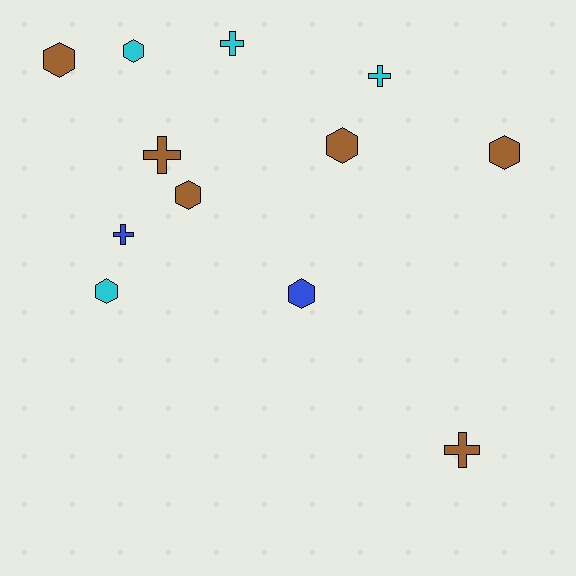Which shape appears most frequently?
Hexagon, with 7 objects.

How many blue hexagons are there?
There is 1 blue hexagon.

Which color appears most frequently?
Brown, with 6 objects.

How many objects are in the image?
There are 12 objects.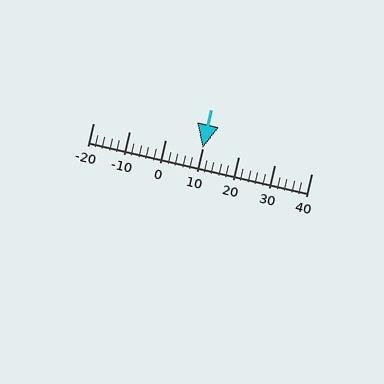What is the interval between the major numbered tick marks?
The major tick marks are spaced 10 units apart.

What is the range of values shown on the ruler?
The ruler shows values from -20 to 40.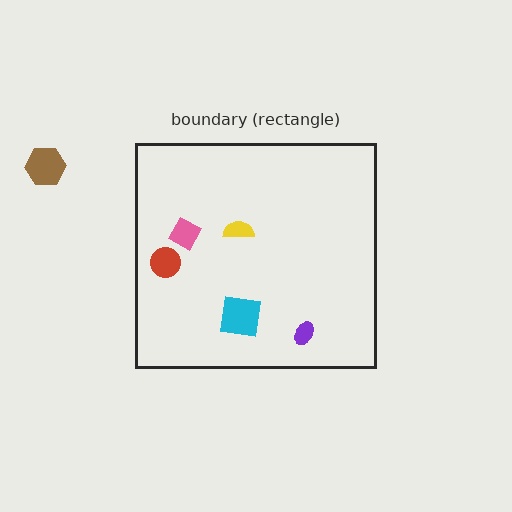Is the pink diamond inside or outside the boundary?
Inside.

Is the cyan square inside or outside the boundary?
Inside.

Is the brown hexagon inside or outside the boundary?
Outside.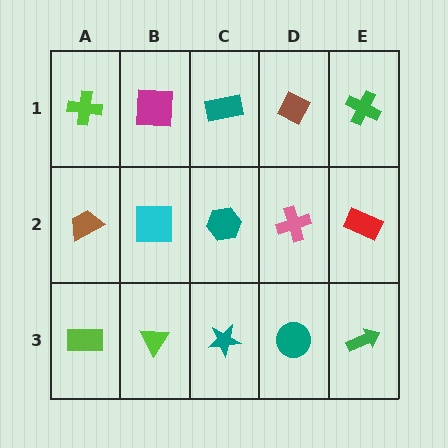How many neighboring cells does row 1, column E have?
2.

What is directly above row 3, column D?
A pink cross.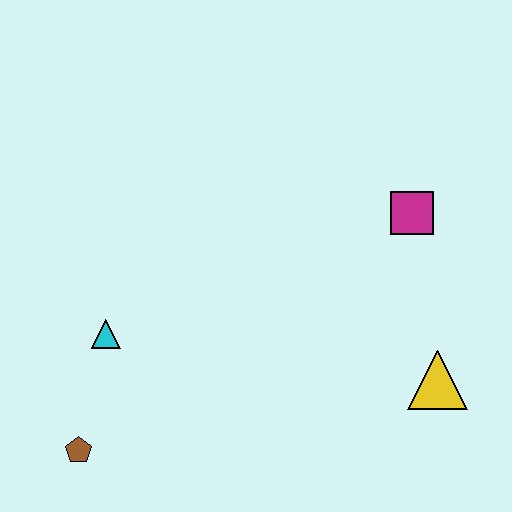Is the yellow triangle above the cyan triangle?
No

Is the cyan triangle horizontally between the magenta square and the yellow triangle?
No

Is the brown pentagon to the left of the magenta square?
Yes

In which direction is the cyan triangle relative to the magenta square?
The cyan triangle is to the left of the magenta square.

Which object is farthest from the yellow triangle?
The brown pentagon is farthest from the yellow triangle.